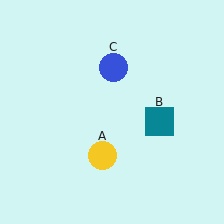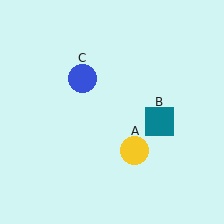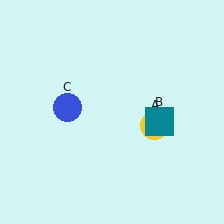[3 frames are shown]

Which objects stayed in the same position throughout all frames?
Teal square (object B) remained stationary.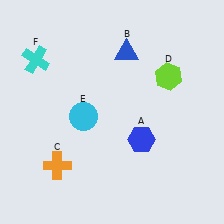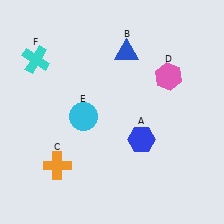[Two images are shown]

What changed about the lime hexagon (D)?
In Image 1, D is lime. In Image 2, it changed to pink.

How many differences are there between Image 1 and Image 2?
There is 1 difference between the two images.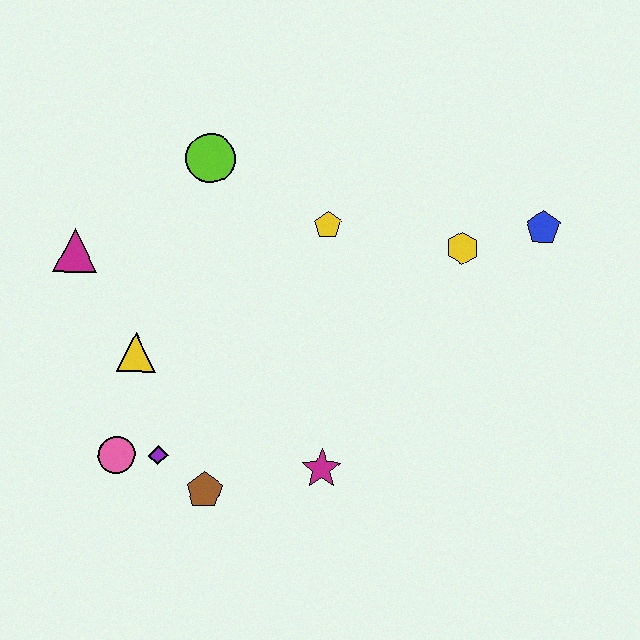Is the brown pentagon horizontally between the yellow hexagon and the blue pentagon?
No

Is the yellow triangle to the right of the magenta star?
No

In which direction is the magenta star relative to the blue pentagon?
The magenta star is below the blue pentagon.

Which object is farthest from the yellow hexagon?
The pink circle is farthest from the yellow hexagon.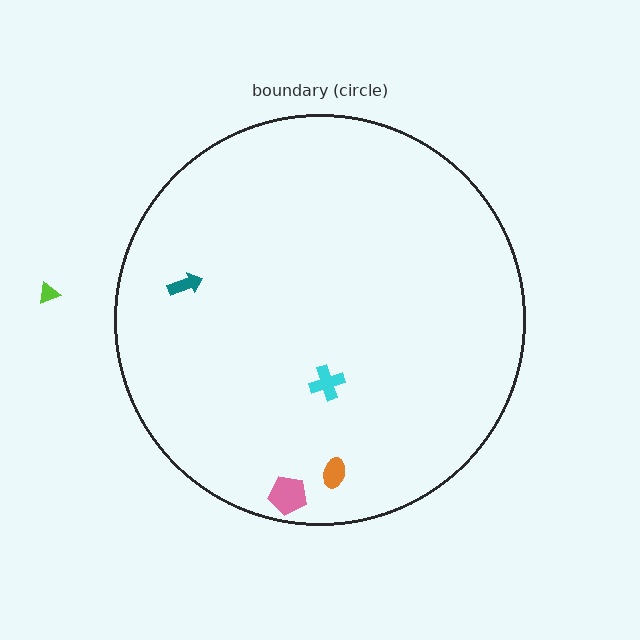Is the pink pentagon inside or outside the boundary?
Inside.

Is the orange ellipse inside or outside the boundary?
Inside.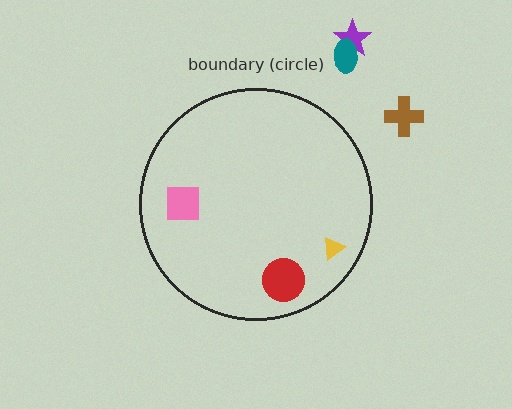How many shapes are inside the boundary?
3 inside, 3 outside.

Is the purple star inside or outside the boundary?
Outside.